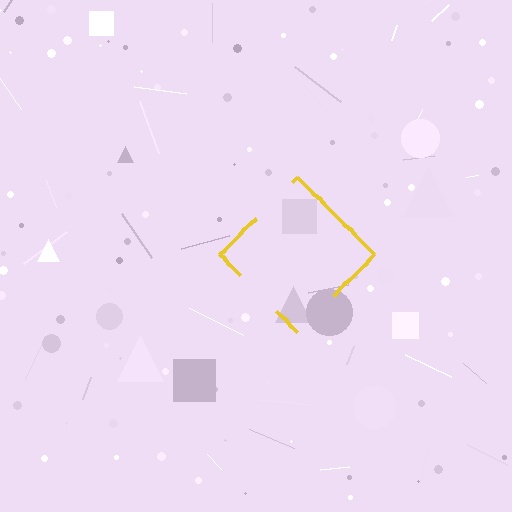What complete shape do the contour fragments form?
The contour fragments form a diamond.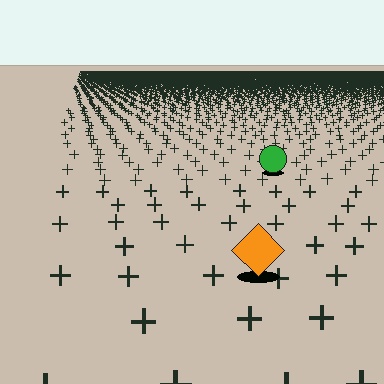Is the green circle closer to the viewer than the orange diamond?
No. The orange diamond is closer — you can tell from the texture gradient: the ground texture is coarser near it.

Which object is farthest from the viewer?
The green circle is farthest from the viewer. It appears smaller and the ground texture around it is denser.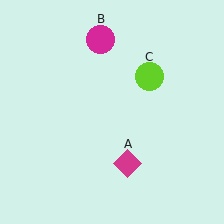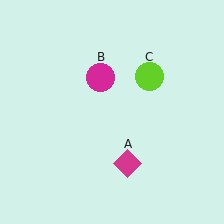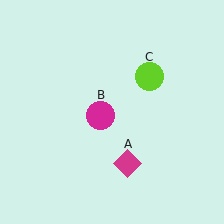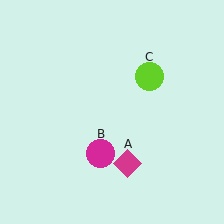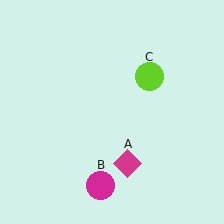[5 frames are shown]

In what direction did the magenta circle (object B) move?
The magenta circle (object B) moved down.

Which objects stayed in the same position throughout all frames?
Magenta diamond (object A) and lime circle (object C) remained stationary.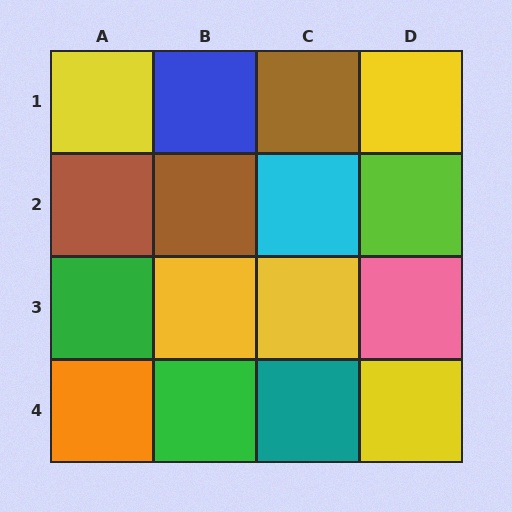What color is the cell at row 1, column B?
Blue.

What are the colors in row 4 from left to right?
Orange, green, teal, yellow.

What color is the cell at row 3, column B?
Yellow.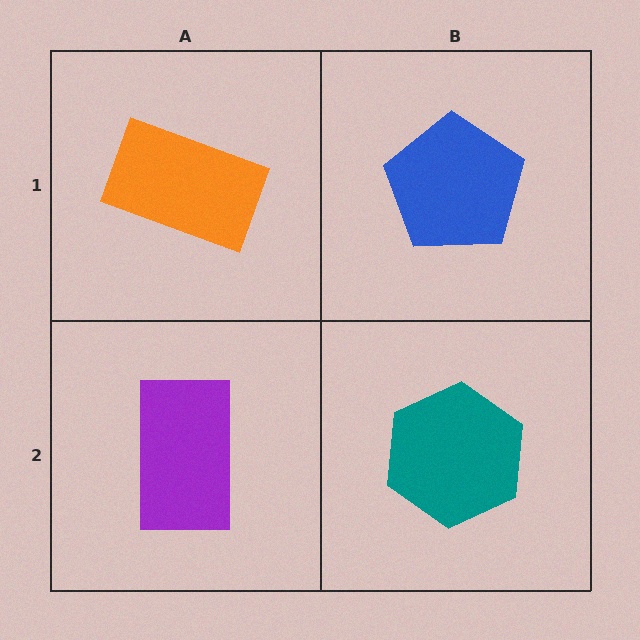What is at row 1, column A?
An orange rectangle.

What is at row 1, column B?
A blue pentagon.